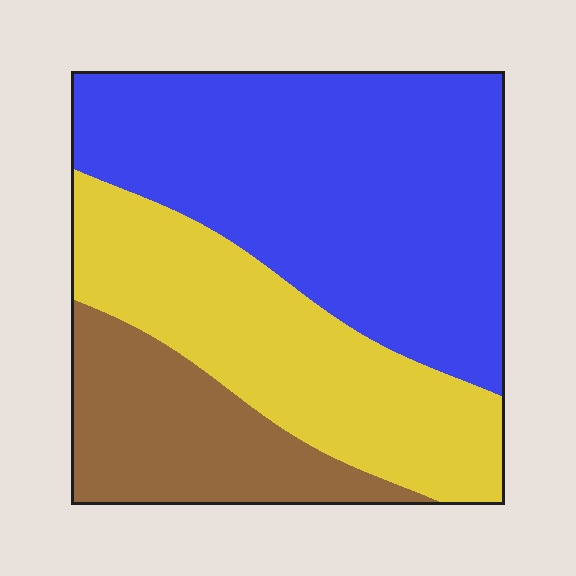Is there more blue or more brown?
Blue.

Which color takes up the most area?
Blue, at roughly 50%.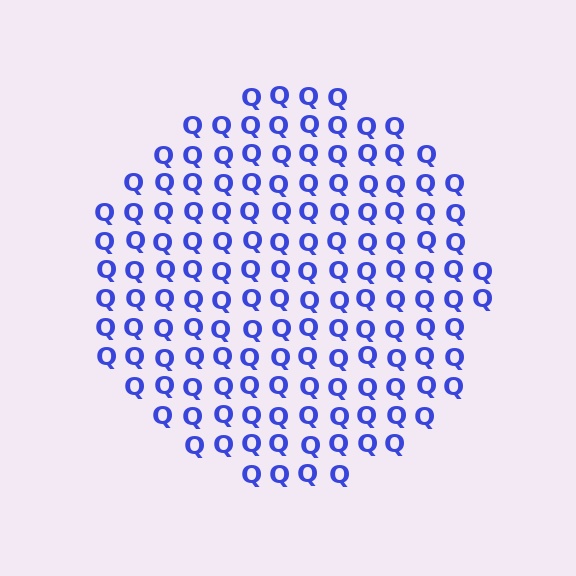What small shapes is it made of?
It is made of small letter Q's.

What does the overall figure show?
The overall figure shows a circle.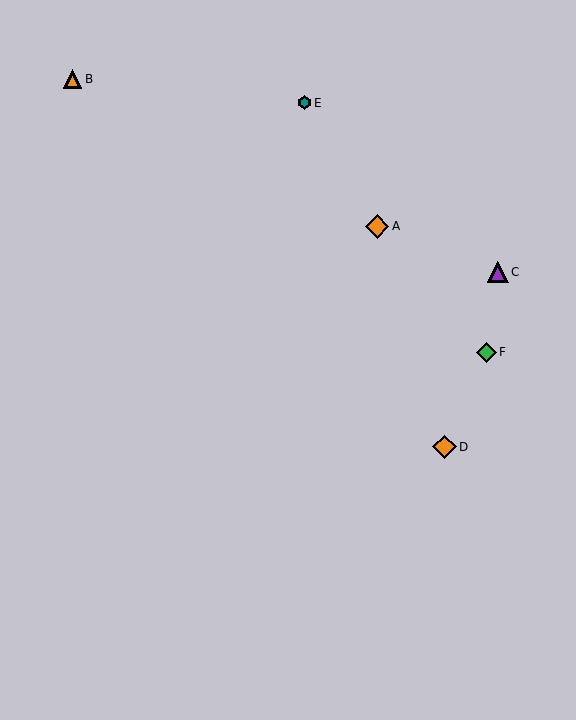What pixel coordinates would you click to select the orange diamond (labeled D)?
Click at (444, 447) to select the orange diamond D.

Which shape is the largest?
The orange diamond (labeled A) is the largest.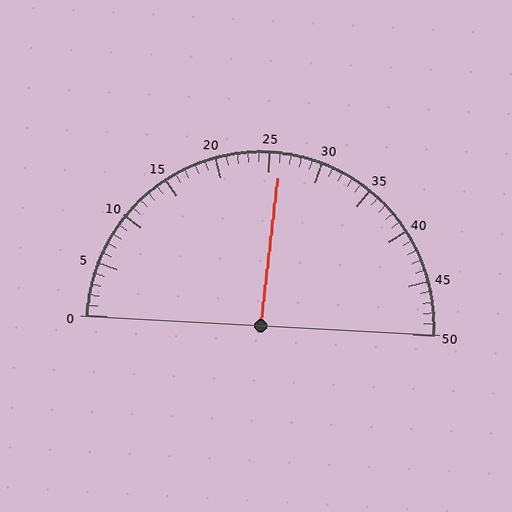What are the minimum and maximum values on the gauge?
The gauge ranges from 0 to 50.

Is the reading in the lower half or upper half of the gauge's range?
The reading is in the upper half of the range (0 to 50).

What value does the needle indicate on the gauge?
The needle indicates approximately 26.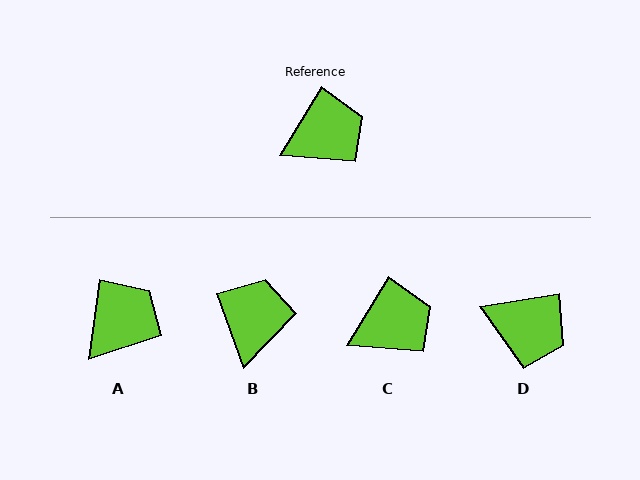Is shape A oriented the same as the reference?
No, it is off by about 24 degrees.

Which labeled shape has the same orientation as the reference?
C.